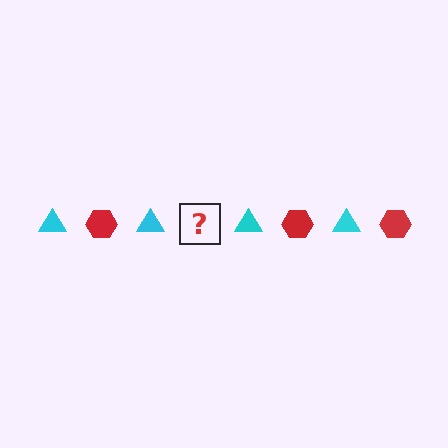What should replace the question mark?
The question mark should be replaced with a red hexagon.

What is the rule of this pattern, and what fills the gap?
The rule is that the pattern alternates between cyan triangle and red hexagon. The gap should be filled with a red hexagon.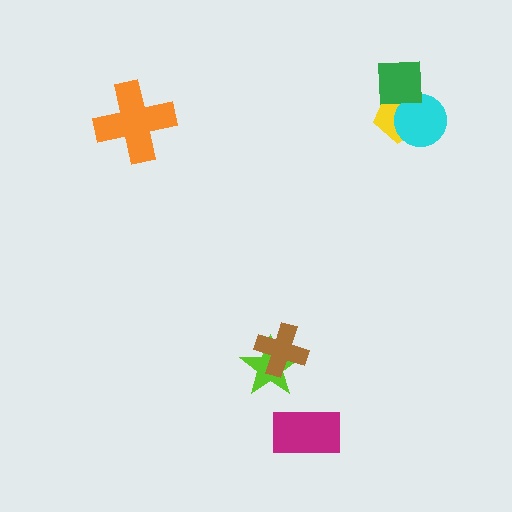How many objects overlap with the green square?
2 objects overlap with the green square.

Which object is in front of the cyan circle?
The green square is in front of the cyan circle.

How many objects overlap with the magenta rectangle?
0 objects overlap with the magenta rectangle.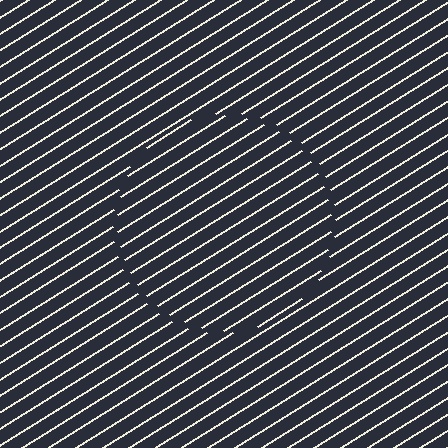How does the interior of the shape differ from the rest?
The interior of the shape contains the same grating, shifted by half a period — the contour is defined by the phase discontinuity where line-ends from the inner and outer gratings abut.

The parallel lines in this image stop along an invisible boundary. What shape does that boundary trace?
An illusory circle. The interior of the shape contains the same grating, shifted by half a period — the contour is defined by the phase discontinuity where line-ends from the inner and outer gratings abut.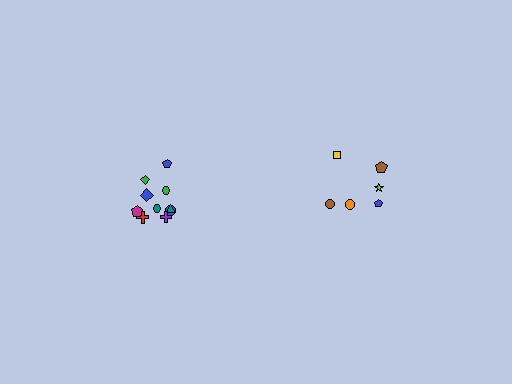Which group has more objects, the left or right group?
The left group.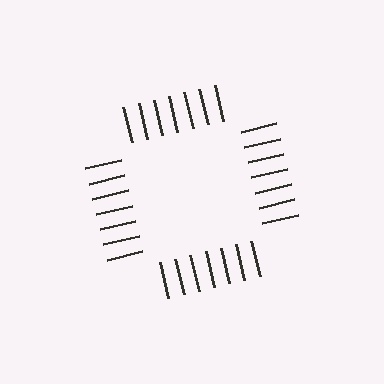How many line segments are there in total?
28 — 7 along each of the 4 edges.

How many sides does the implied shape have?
4 sides — the line-ends trace a square.